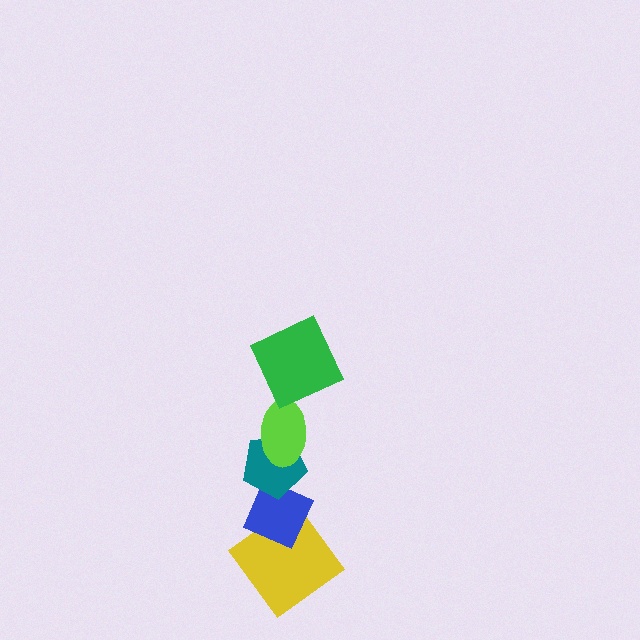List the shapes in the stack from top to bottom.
From top to bottom: the green square, the lime ellipse, the teal pentagon, the blue diamond, the yellow diamond.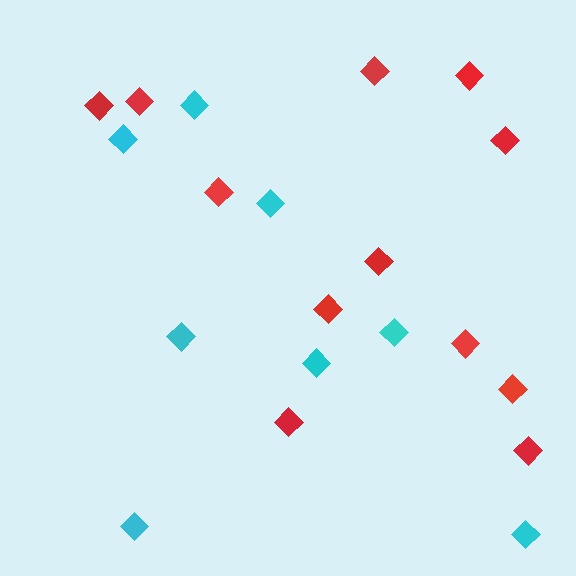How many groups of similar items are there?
There are 2 groups: one group of cyan diamonds (8) and one group of red diamonds (12).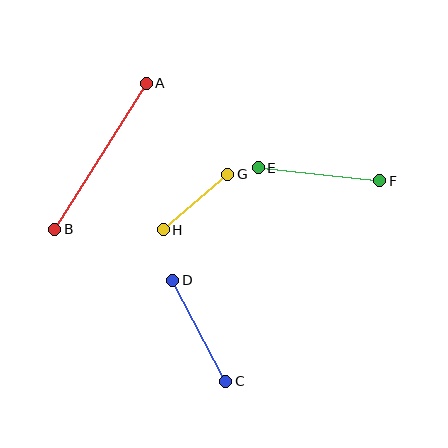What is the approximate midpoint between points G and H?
The midpoint is at approximately (196, 202) pixels.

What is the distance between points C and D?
The distance is approximately 114 pixels.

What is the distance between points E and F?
The distance is approximately 122 pixels.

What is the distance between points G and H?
The distance is approximately 85 pixels.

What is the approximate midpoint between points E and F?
The midpoint is at approximately (319, 174) pixels.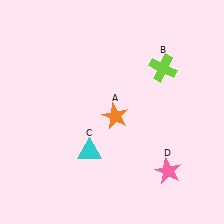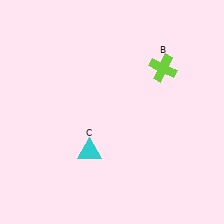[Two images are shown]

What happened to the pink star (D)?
The pink star (D) was removed in Image 2. It was in the bottom-right area of Image 1.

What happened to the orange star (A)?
The orange star (A) was removed in Image 2. It was in the bottom-right area of Image 1.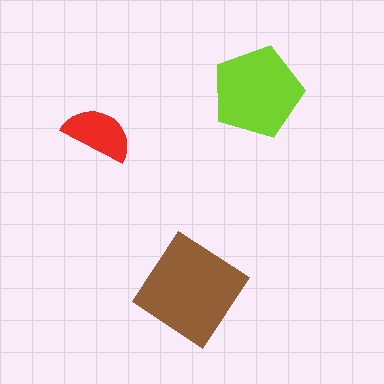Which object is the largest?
The brown diamond.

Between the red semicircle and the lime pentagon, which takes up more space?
The lime pentagon.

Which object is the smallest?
The red semicircle.